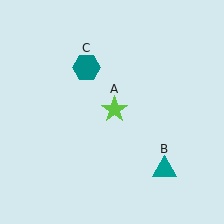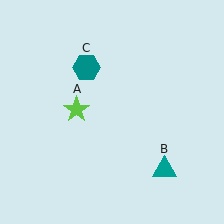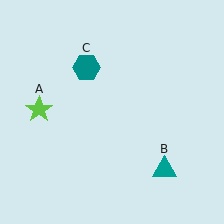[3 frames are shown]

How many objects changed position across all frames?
1 object changed position: lime star (object A).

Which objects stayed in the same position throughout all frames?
Teal triangle (object B) and teal hexagon (object C) remained stationary.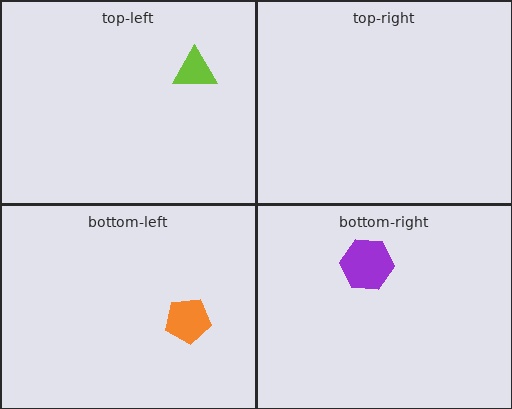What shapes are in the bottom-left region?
The orange pentagon.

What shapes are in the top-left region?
The lime triangle.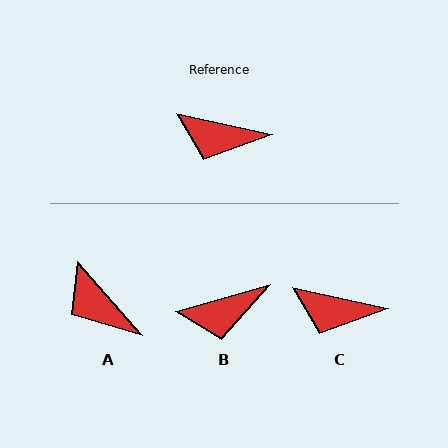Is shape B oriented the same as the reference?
No, it is off by about 29 degrees.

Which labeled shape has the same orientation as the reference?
C.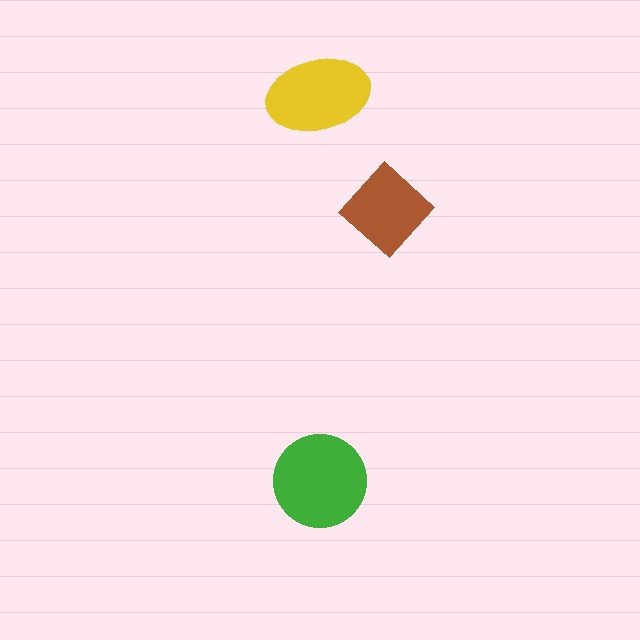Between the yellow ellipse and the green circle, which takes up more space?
The green circle.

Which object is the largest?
The green circle.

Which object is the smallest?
The brown diamond.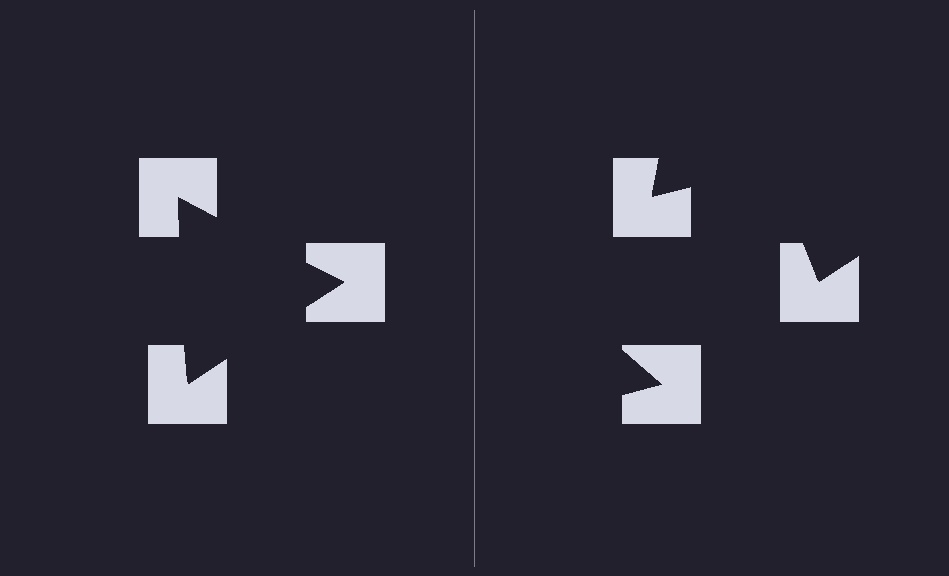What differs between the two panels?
The notched squares are positioned identically on both sides; only the wedge orientations differ. On the left they align to a triangle; on the right they are misaligned.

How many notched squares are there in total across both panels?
6 — 3 on each side.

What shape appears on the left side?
An illusory triangle.